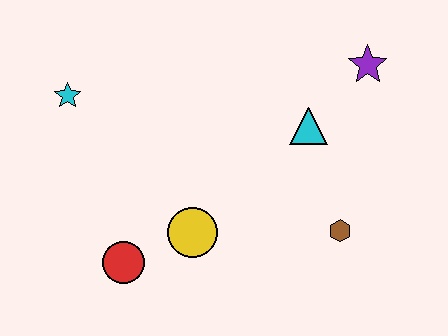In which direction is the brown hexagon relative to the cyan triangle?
The brown hexagon is below the cyan triangle.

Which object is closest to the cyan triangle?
The purple star is closest to the cyan triangle.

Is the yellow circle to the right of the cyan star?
Yes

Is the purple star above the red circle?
Yes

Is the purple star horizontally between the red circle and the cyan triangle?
No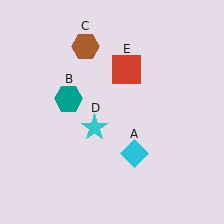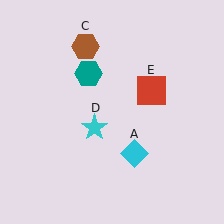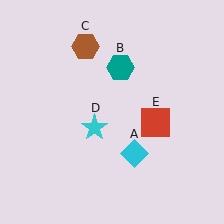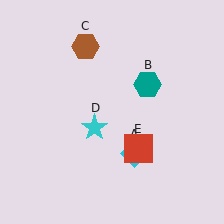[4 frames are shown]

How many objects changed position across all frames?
2 objects changed position: teal hexagon (object B), red square (object E).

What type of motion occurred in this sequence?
The teal hexagon (object B), red square (object E) rotated clockwise around the center of the scene.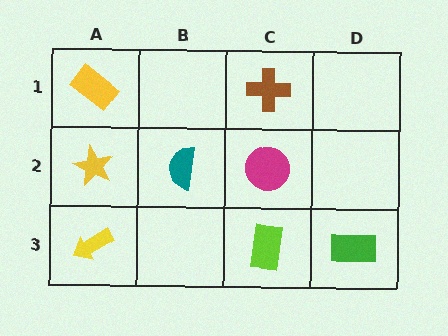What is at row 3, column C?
A lime rectangle.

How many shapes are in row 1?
2 shapes.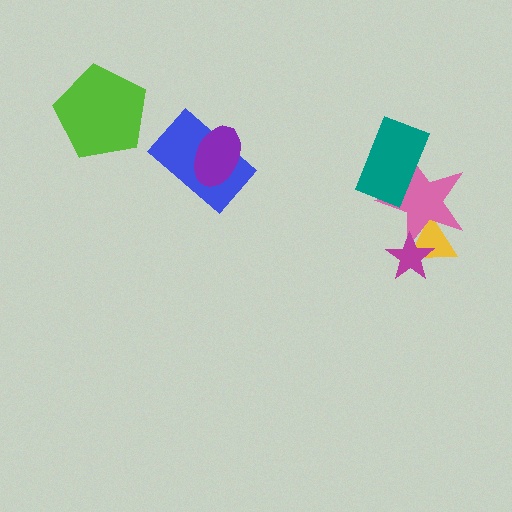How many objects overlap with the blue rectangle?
1 object overlaps with the blue rectangle.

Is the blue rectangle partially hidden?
Yes, it is partially covered by another shape.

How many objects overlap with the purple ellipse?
1 object overlaps with the purple ellipse.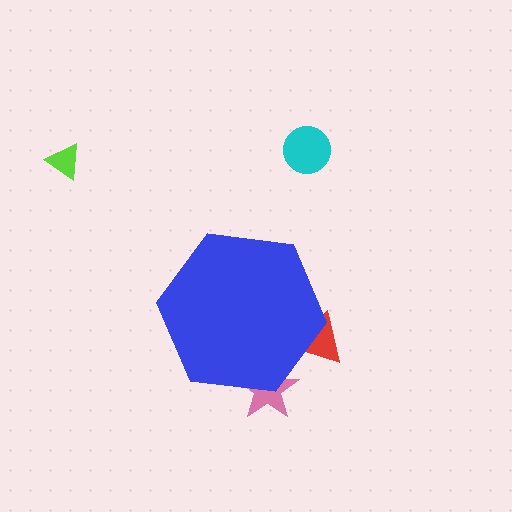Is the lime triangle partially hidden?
No, the lime triangle is fully visible.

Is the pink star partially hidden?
Yes, the pink star is partially hidden behind the blue hexagon.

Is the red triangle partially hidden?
Yes, the red triangle is partially hidden behind the blue hexagon.